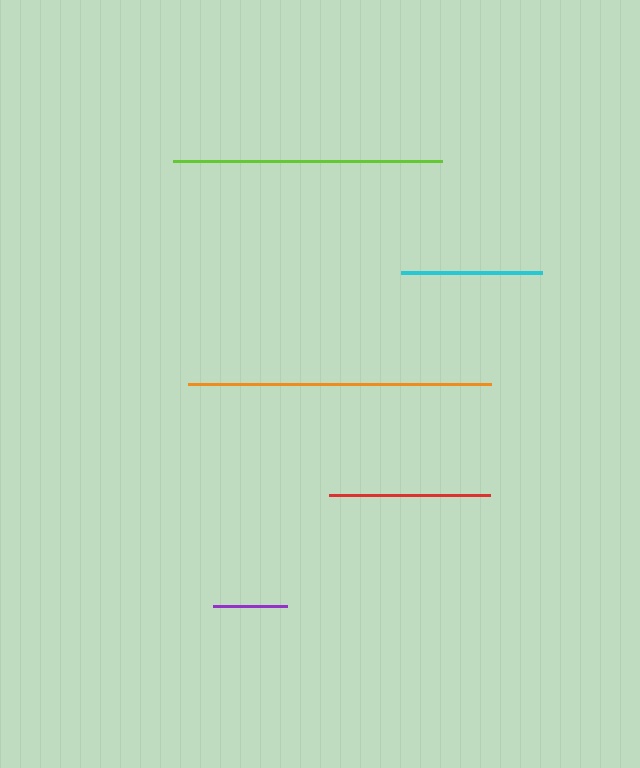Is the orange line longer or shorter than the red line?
The orange line is longer than the red line.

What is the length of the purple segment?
The purple segment is approximately 74 pixels long.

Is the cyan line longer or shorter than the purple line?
The cyan line is longer than the purple line.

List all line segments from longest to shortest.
From longest to shortest: orange, lime, red, cyan, purple.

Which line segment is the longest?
The orange line is the longest at approximately 303 pixels.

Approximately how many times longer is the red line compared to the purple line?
The red line is approximately 2.2 times the length of the purple line.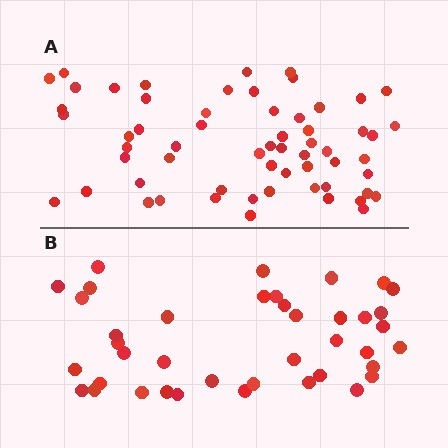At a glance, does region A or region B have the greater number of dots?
Region A (the top region) has more dots.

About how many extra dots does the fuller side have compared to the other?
Region A has approximately 20 more dots than region B.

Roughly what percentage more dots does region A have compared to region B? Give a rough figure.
About 50% more.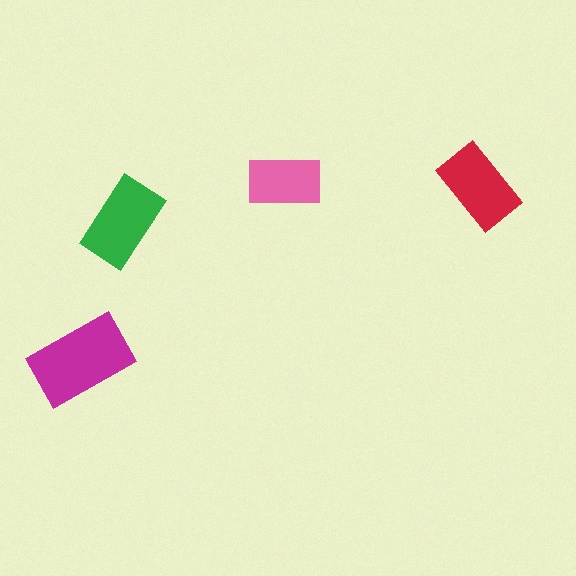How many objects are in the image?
There are 4 objects in the image.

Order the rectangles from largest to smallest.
the magenta one, the green one, the red one, the pink one.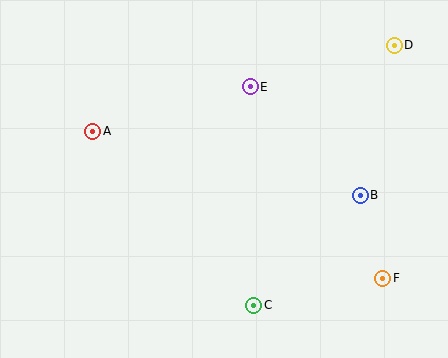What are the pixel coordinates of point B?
Point B is at (360, 195).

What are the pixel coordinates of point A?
Point A is at (93, 131).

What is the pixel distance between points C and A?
The distance between C and A is 237 pixels.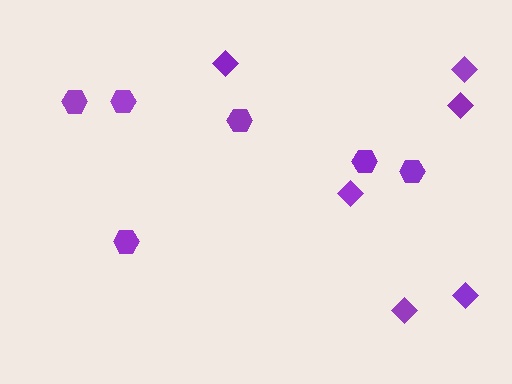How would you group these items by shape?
There are 2 groups: one group of diamonds (6) and one group of hexagons (6).